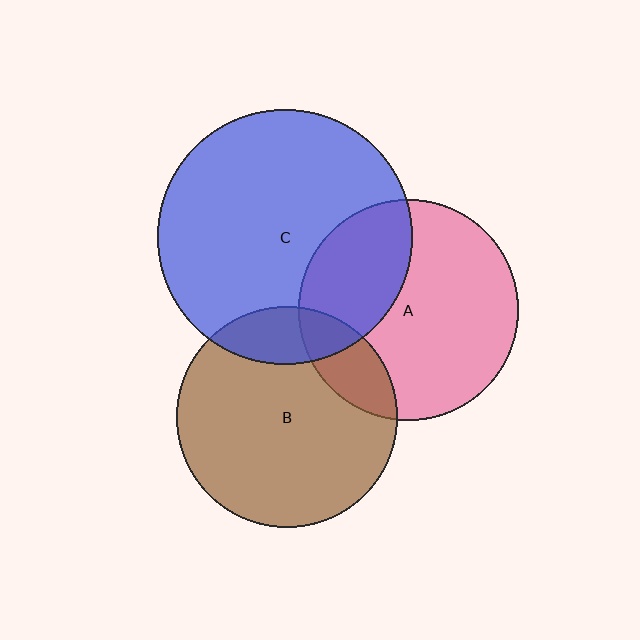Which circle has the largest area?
Circle C (blue).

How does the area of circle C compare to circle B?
Approximately 1.3 times.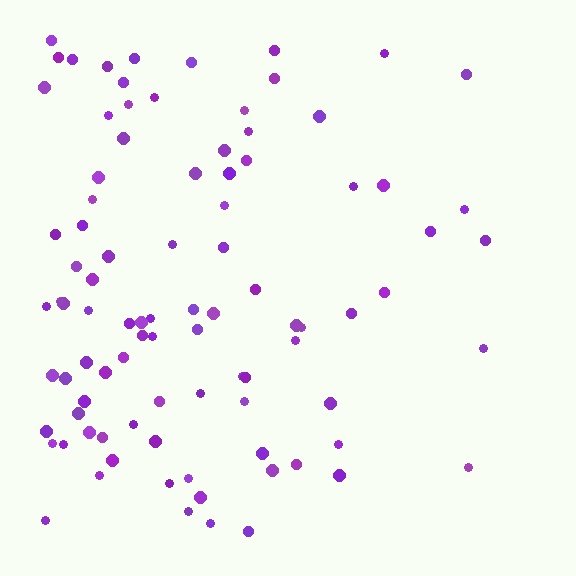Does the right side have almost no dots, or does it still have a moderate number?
Still a moderate number, just noticeably fewer than the left.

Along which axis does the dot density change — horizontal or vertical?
Horizontal.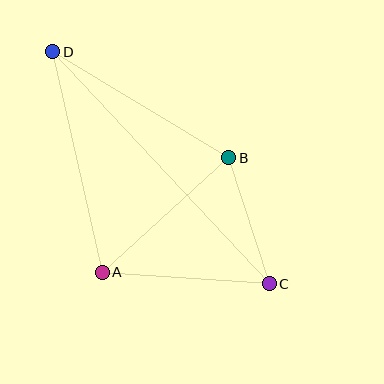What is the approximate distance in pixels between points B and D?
The distance between B and D is approximately 205 pixels.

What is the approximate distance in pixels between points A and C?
The distance between A and C is approximately 167 pixels.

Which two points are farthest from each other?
Points C and D are farthest from each other.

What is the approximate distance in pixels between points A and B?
The distance between A and B is approximately 171 pixels.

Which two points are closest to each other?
Points B and C are closest to each other.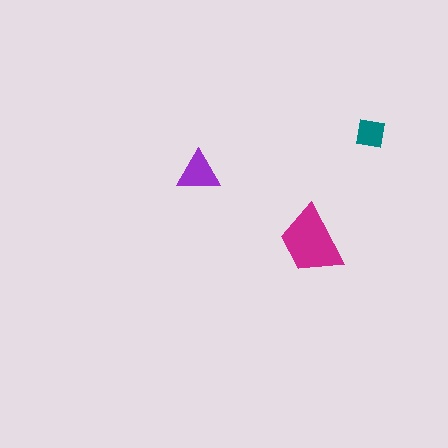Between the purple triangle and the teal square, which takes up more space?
The purple triangle.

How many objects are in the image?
There are 3 objects in the image.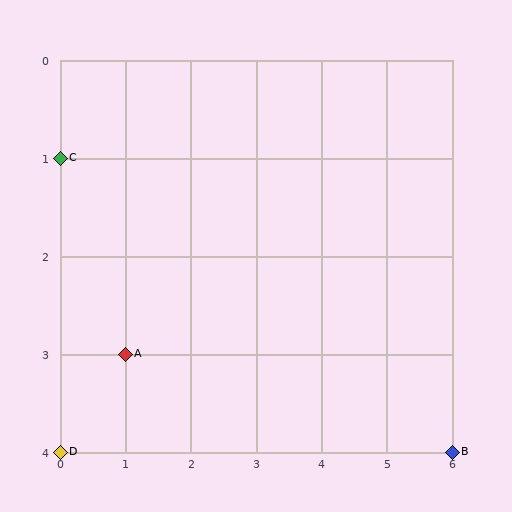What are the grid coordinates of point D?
Point D is at grid coordinates (0, 4).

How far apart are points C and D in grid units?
Points C and D are 3 rows apart.